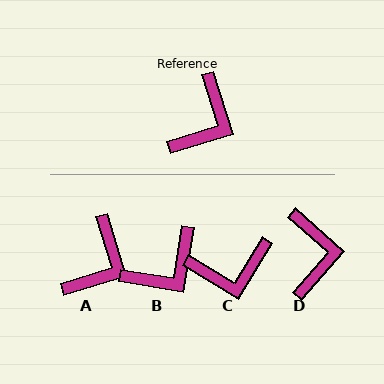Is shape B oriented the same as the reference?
No, it is off by about 26 degrees.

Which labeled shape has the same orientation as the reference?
A.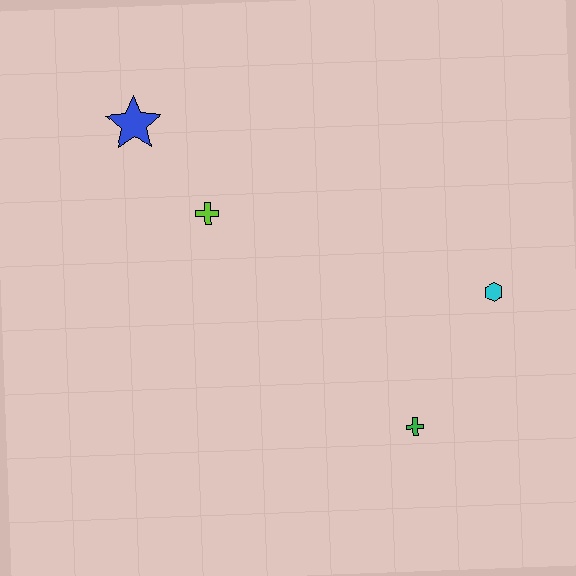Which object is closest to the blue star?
The lime cross is closest to the blue star.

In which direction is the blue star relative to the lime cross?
The blue star is above the lime cross.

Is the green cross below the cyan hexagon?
Yes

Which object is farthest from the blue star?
The green cross is farthest from the blue star.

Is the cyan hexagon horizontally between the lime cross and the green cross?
No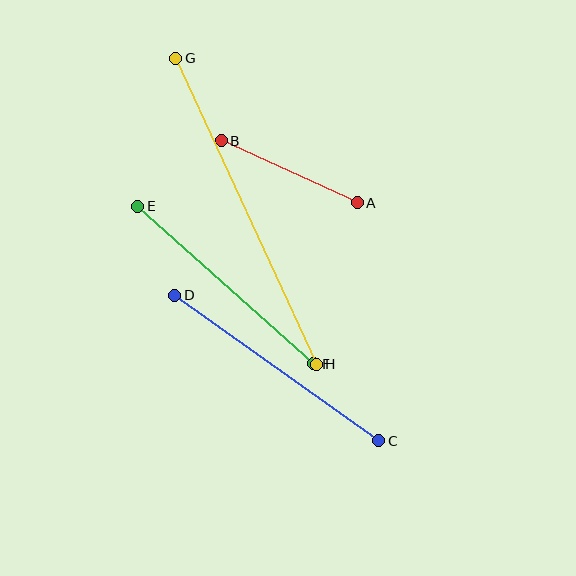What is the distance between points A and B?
The distance is approximately 150 pixels.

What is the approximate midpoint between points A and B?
The midpoint is at approximately (289, 172) pixels.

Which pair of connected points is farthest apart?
Points G and H are farthest apart.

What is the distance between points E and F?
The distance is approximately 236 pixels.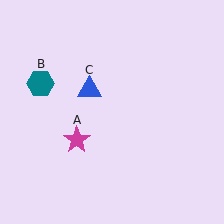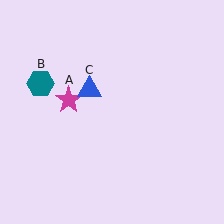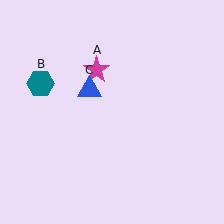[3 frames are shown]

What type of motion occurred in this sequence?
The magenta star (object A) rotated clockwise around the center of the scene.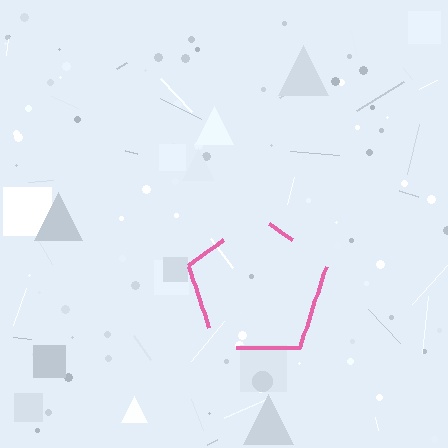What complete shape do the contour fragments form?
The contour fragments form a pentagon.